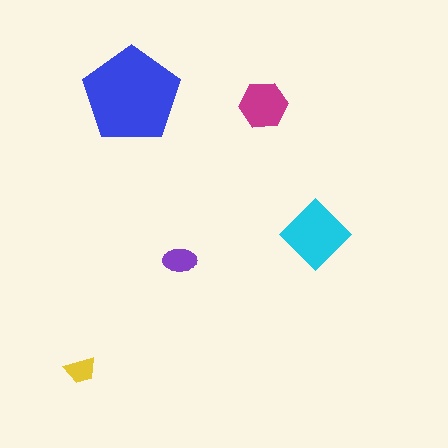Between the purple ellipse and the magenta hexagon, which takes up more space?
The magenta hexagon.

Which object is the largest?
The blue pentagon.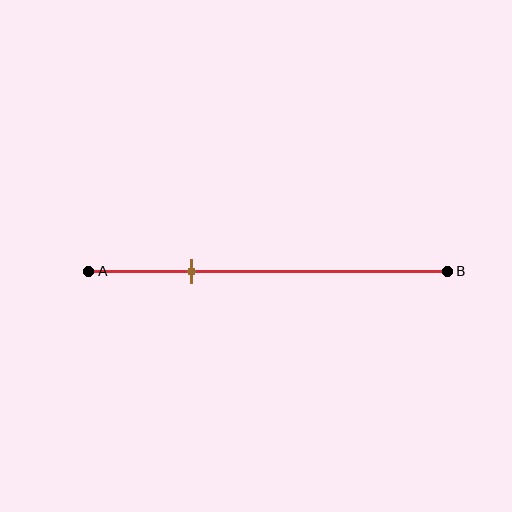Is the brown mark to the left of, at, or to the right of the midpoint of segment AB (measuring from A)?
The brown mark is to the left of the midpoint of segment AB.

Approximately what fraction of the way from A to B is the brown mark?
The brown mark is approximately 30% of the way from A to B.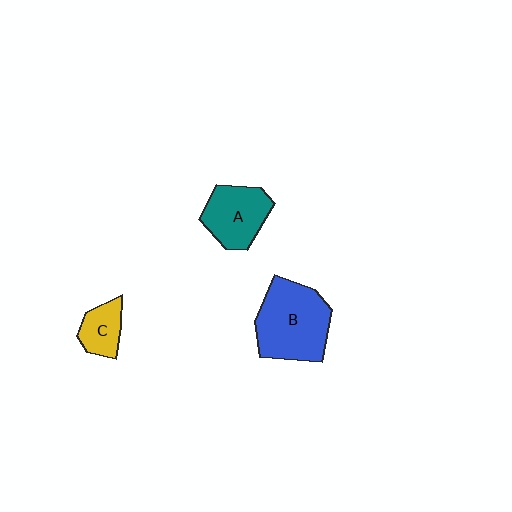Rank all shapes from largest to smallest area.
From largest to smallest: B (blue), A (teal), C (yellow).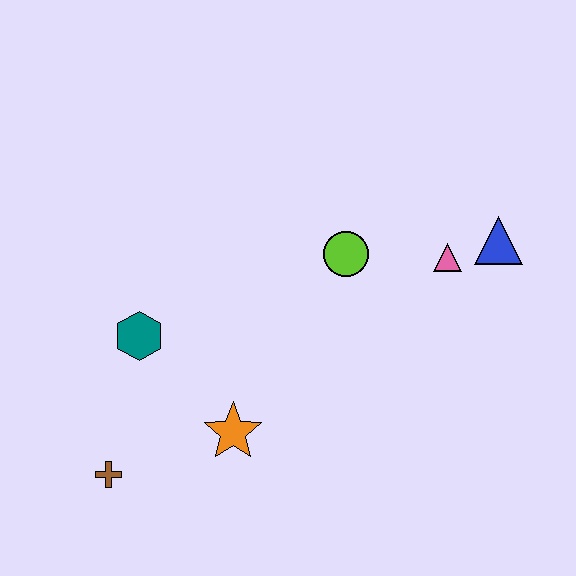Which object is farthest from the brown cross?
The blue triangle is farthest from the brown cross.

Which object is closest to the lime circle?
The pink triangle is closest to the lime circle.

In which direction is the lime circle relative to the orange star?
The lime circle is above the orange star.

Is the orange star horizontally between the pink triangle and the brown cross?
Yes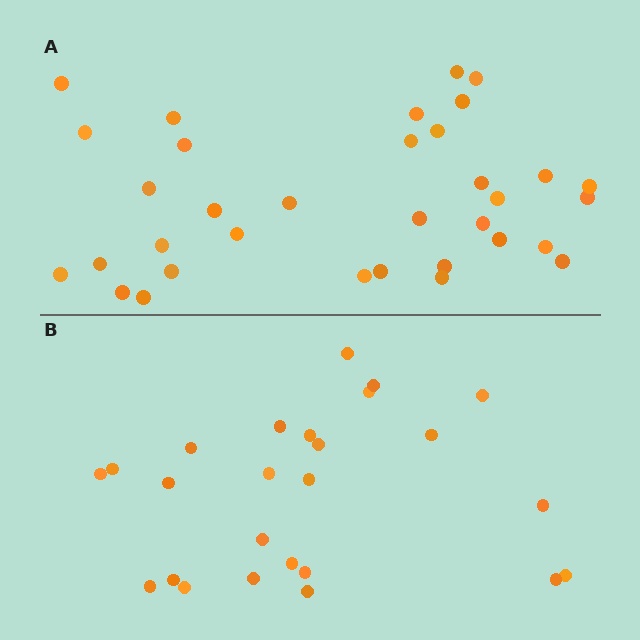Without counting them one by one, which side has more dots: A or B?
Region A (the top region) has more dots.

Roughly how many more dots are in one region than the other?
Region A has roughly 8 or so more dots than region B.